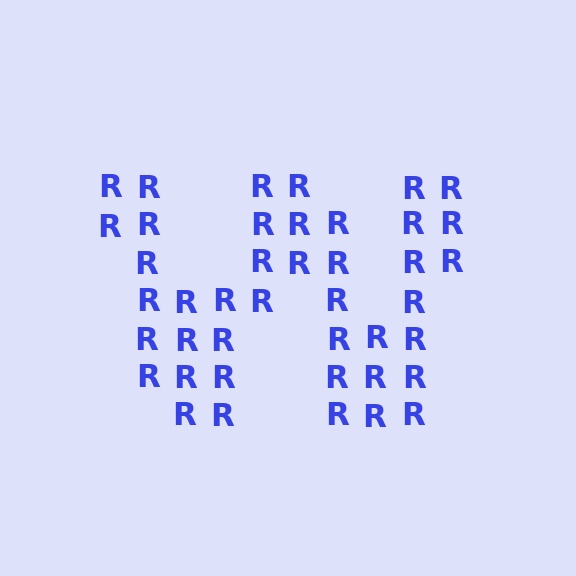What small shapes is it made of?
It is made of small letter R's.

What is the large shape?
The large shape is the letter W.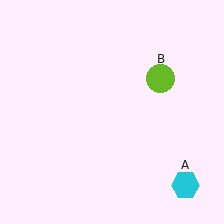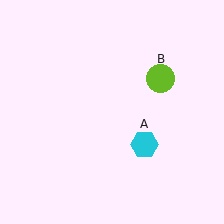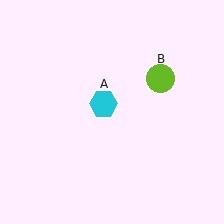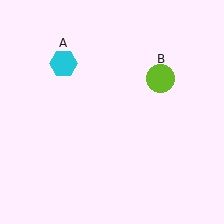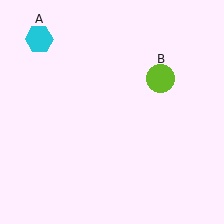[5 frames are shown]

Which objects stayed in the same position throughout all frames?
Lime circle (object B) remained stationary.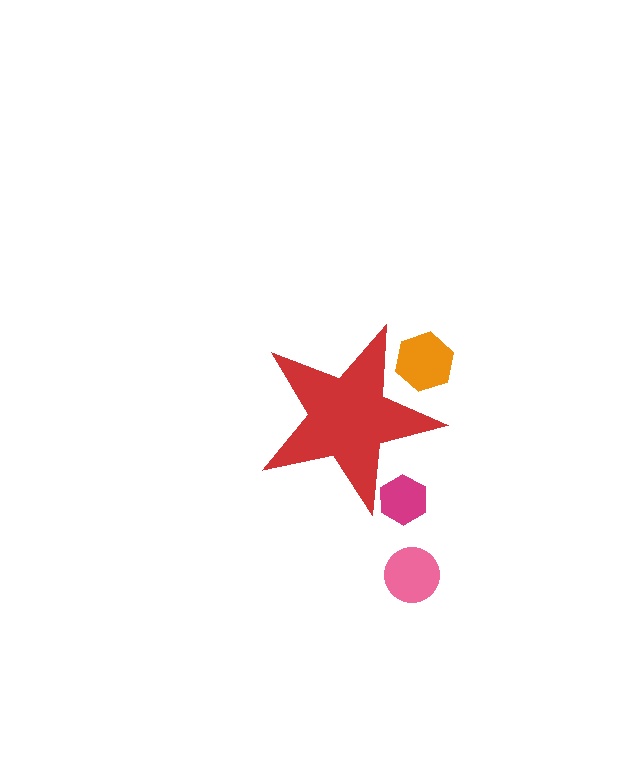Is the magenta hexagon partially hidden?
Yes, the magenta hexagon is partially hidden behind the red star.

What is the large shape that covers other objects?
A red star.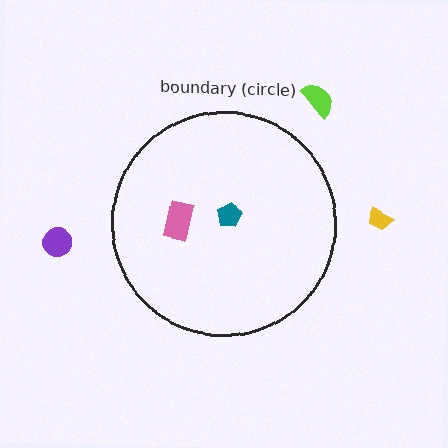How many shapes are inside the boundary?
2 inside, 3 outside.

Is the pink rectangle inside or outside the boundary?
Inside.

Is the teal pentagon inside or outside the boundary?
Inside.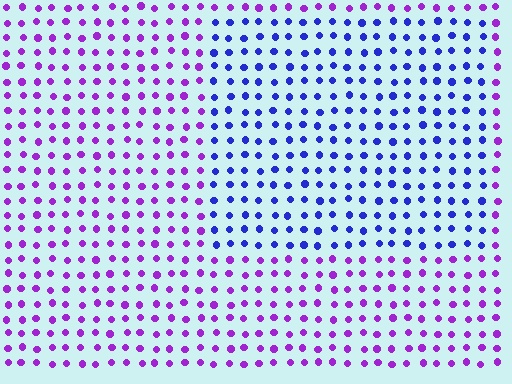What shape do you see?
I see a rectangle.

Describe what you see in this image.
The image is filled with small purple elements in a uniform arrangement. A rectangle-shaped region is visible where the elements are tinted to a slightly different hue, forming a subtle color boundary.